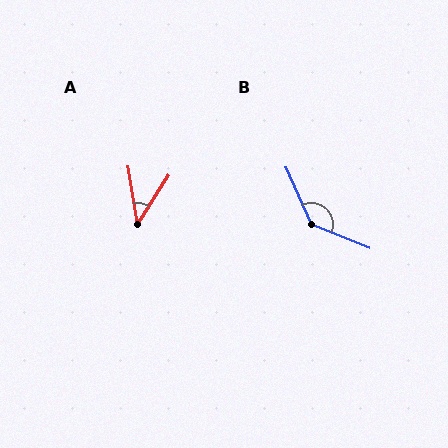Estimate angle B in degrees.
Approximately 136 degrees.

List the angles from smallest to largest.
A (42°), B (136°).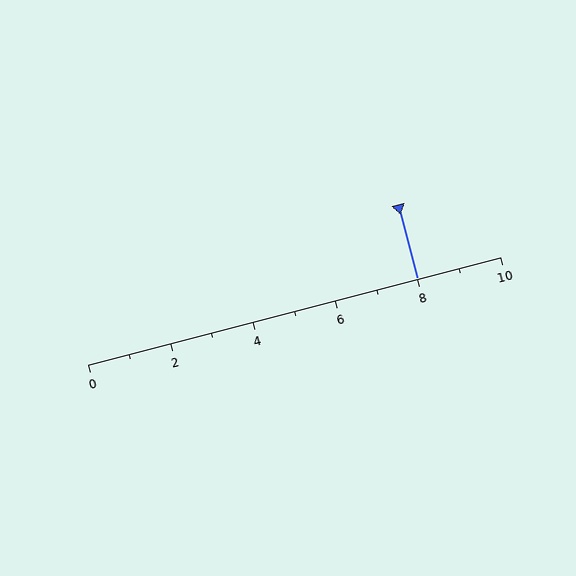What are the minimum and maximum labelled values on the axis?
The axis runs from 0 to 10.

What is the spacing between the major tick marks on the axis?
The major ticks are spaced 2 apart.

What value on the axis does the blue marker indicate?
The marker indicates approximately 8.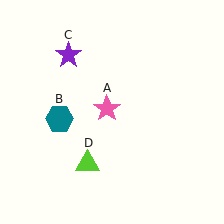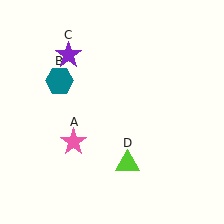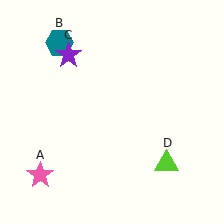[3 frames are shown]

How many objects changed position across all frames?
3 objects changed position: pink star (object A), teal hexagon (object B), lime triangle (object D).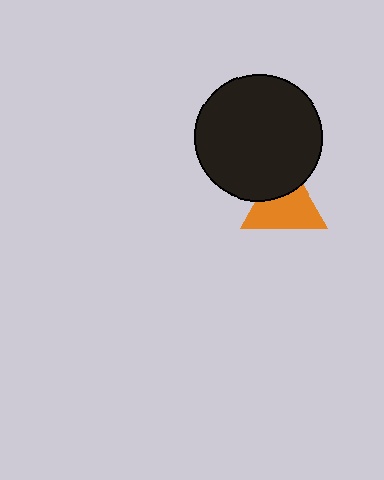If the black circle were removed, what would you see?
You would see the complete orange triangle.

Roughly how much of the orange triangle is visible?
Most of it is visible (roughly 67%).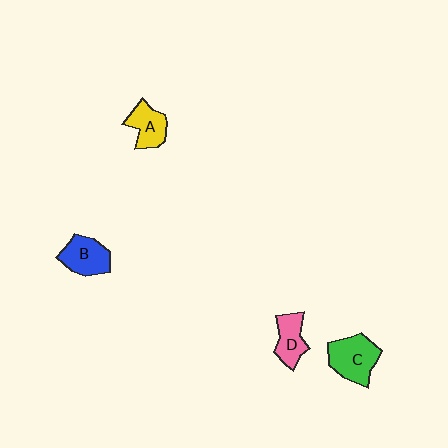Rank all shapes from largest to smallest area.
From largest to smallest: C (green), B (blue), A (yellow), D (pink).